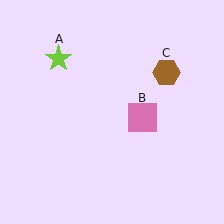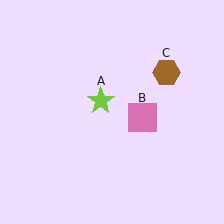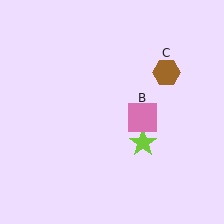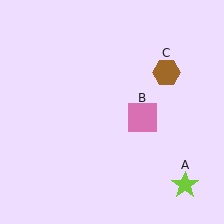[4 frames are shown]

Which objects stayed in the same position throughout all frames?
Pink square (object B) and brown hexagon (object C) remained stationary.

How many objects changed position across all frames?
1 object changed position: lime star (object A).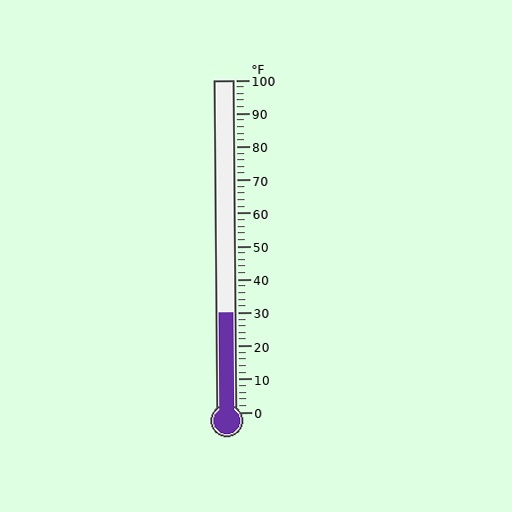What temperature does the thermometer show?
The thermometer shows approximately 30°F.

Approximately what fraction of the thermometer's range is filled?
The thermometer is filled to approximately 30% of its range.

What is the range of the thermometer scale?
The thermometer scale ranges from 0°F to 100°F.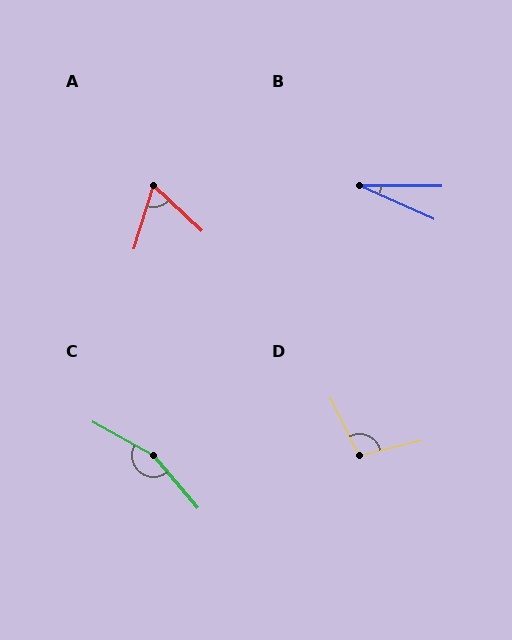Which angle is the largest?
C, at approximately 159 degrees.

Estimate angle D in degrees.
Approximately 103 degrees.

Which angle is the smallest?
B, at approximately 24 degrees.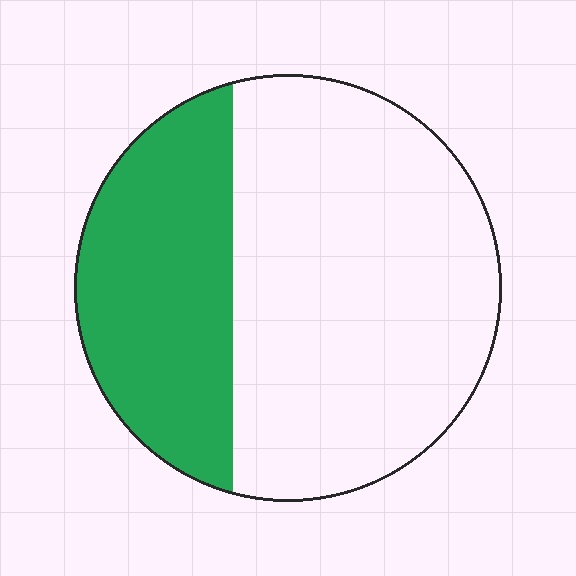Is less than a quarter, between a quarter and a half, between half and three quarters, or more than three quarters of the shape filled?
Between a quarter and a half.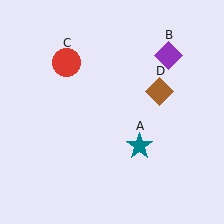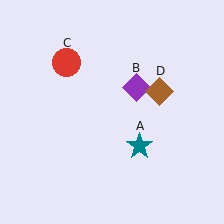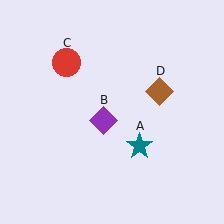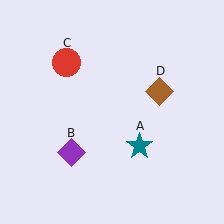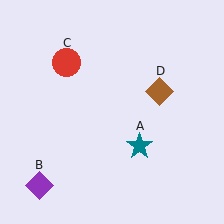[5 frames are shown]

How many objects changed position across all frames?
1 object changed position: purple diamond (object B).